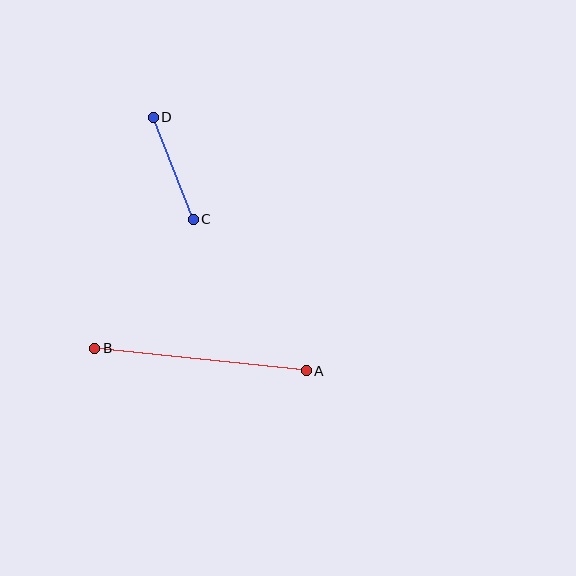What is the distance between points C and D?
The distance is approximately 110 pixels.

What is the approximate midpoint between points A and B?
The midpoint is at approximately (201, 360) pixels.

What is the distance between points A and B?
The distance is approximately 213 pixels.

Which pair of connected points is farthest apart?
Points A and B are farthest apart.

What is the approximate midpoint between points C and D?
The midpoint is at approximately (173, 168) pixels.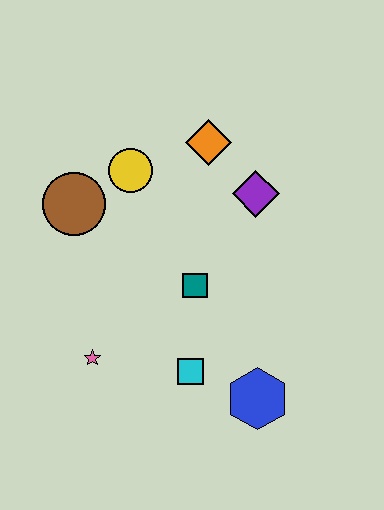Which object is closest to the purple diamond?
The orange diamond is closest to the purple diamond.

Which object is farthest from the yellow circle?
The blue hexagon is farthest from the yellow circle.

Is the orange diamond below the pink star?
No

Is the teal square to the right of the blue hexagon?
No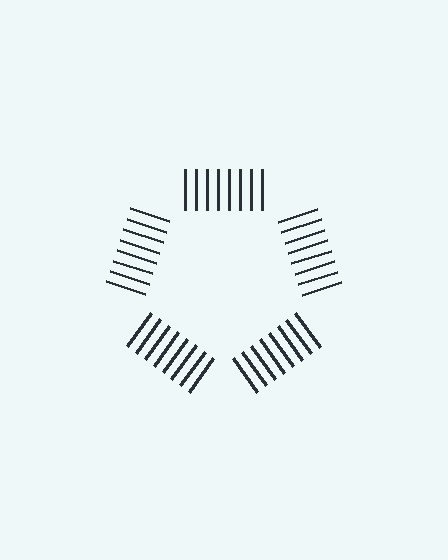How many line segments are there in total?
40 — 8 along each of the 5 edges.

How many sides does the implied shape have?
5 sides — the line-ends trace a pentagon.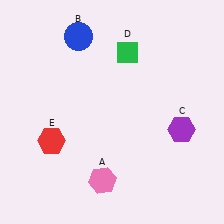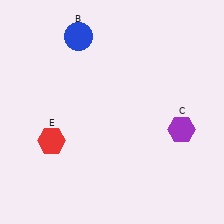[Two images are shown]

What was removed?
The pink hexagon (A), the green diamond (D) were removed in Image 2.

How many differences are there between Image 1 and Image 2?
There are 2 differences between the two images.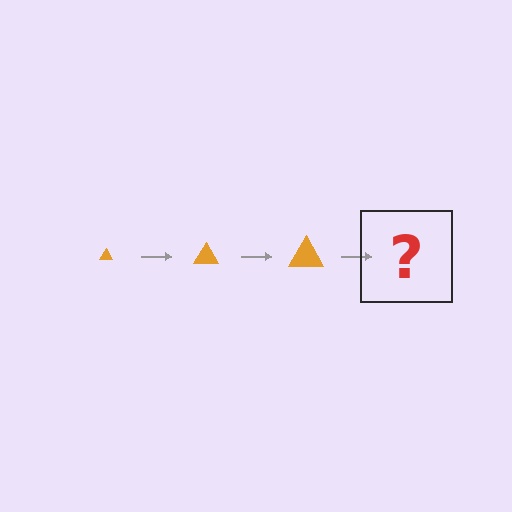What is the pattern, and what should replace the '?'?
The pattern is that the triangle gets progressively larger each step. The '?' should be an orange triangle, larger than the previous one.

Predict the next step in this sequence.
The next step is an orange triangle, larger than the previous one.